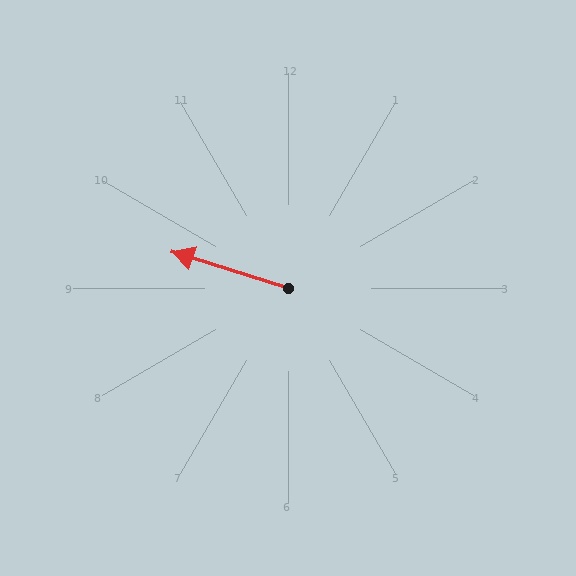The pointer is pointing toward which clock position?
Roughly 10 o'clock.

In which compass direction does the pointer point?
West.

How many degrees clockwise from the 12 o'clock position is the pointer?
Approximately 287 degrees.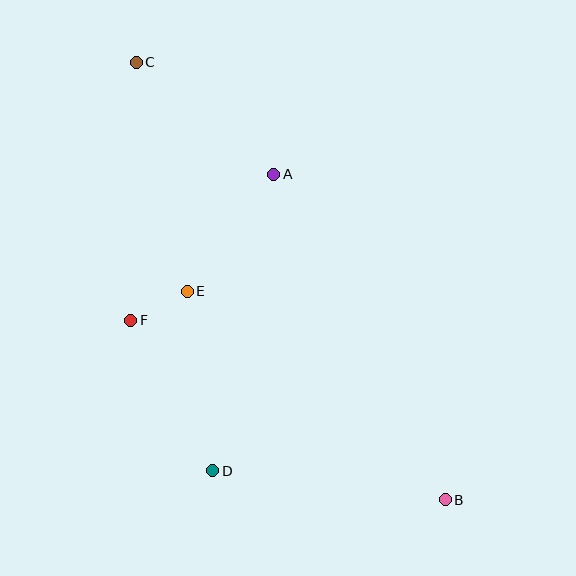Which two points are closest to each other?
Points E and F are closest to each other.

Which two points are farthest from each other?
Points B and C are farthest from each other.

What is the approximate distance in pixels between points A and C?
The distance between A and C is approximately 177 pixels.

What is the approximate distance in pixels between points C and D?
The distance between C and D is approximately 415 pixels.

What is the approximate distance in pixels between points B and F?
The distance between B and F is approximately 362 pixels.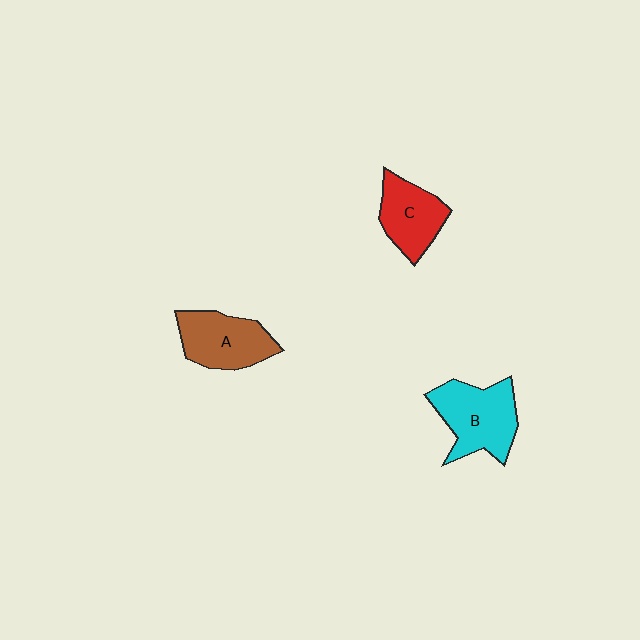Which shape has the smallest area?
Shape C (red).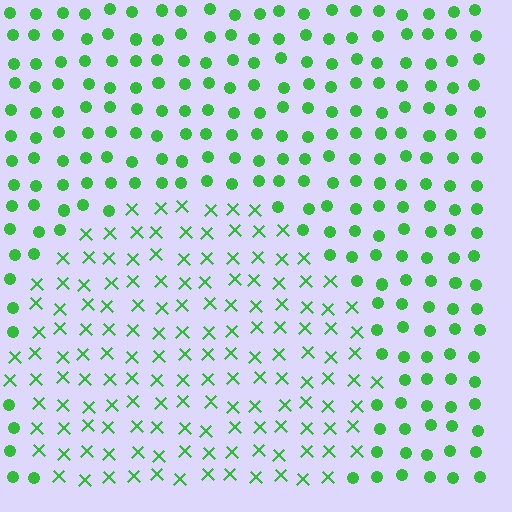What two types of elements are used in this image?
The image uses X marks inside the circle region and circles outside it.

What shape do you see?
I see a circle.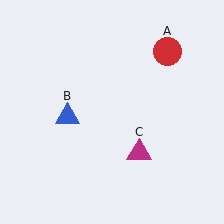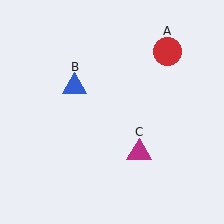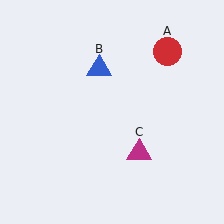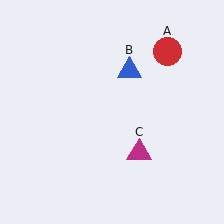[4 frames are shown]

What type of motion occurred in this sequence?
The blue triangle (object B) rotated clockwise around the center of the scene.